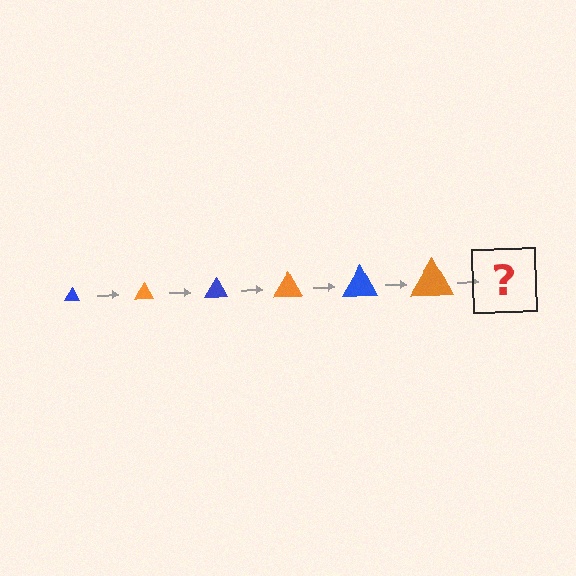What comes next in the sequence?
The next element should be a blue triangle, larger than the previous one.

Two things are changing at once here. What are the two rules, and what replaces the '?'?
The two rules are that the triangle grows larger each step and the color cycles through blue and orange. The '?' should be a blue triangle, larger than the previous one.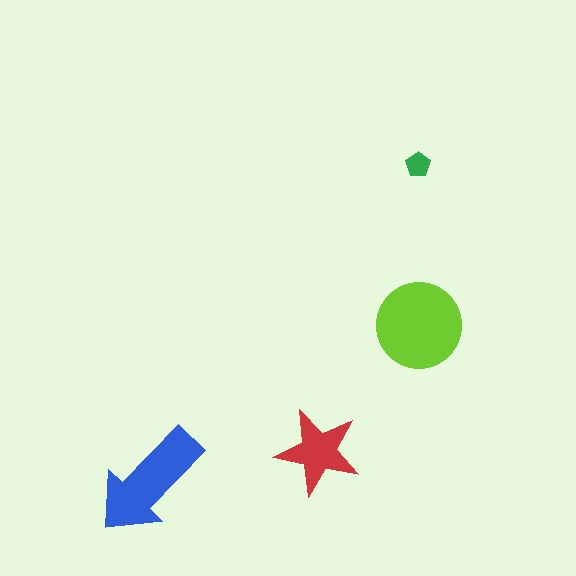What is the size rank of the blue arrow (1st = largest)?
2nd.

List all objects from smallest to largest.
The green pentagon, the red star, the blue arrow, the lime circle.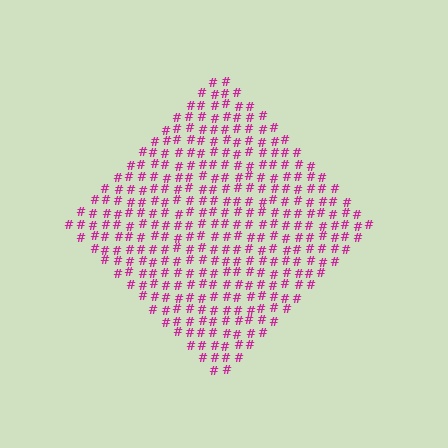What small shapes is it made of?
It is made of small hash symbols.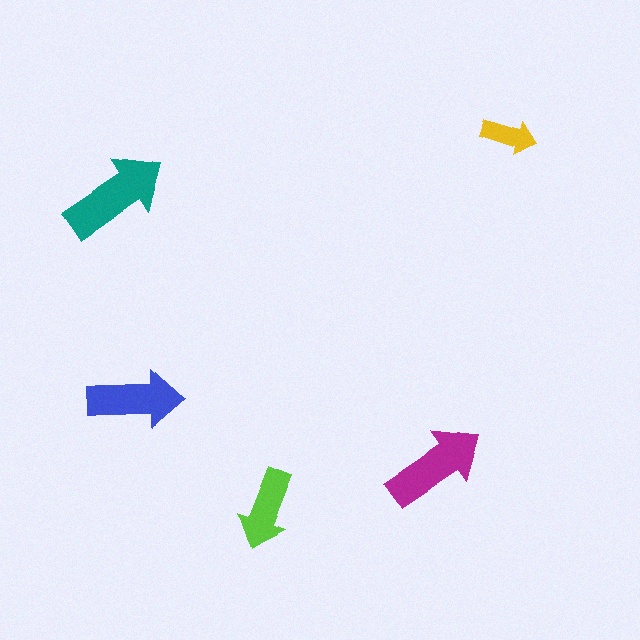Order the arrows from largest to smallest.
the teal one, the magenta one, the blue one, the lime one, the yellow one.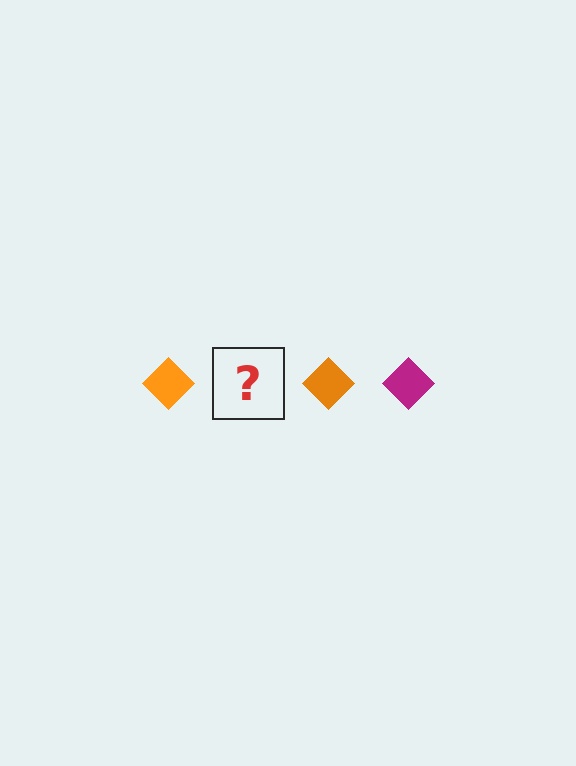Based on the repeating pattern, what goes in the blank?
The blank should be a magenta diamond.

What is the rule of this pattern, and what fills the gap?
The rule is that the pattern cycles through orange, magenta diamonds. The gap should be filled with a magenta diamond.